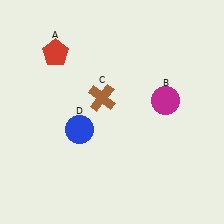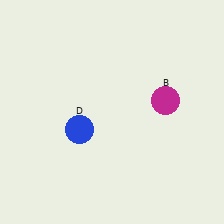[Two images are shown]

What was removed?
The brown cross (C), the red pentagon (A) were removed in Image 2.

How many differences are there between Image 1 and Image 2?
There are 2 differences between the two images.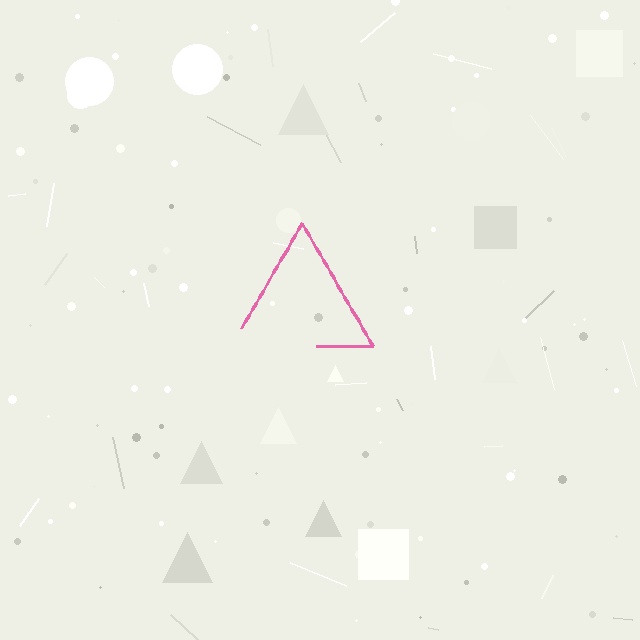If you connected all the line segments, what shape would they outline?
They would outline a triangle.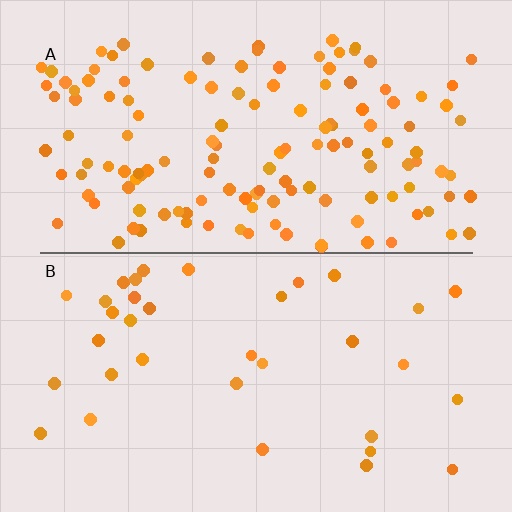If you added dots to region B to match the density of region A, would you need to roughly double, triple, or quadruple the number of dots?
Approximately quadruple.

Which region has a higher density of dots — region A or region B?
A (the top).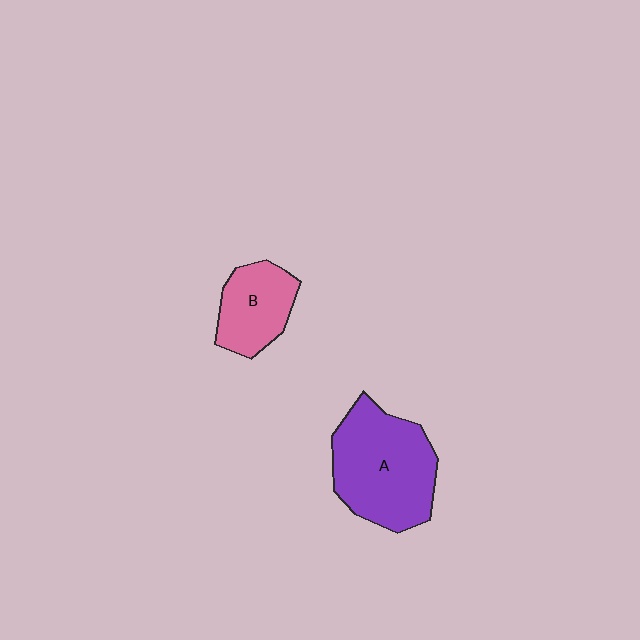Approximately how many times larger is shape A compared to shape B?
Approximately 1.8 times.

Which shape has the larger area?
Shape A (purple).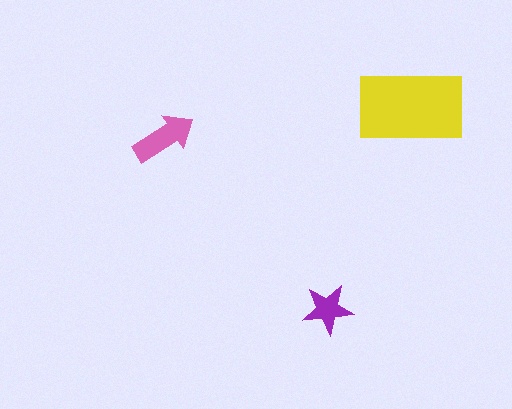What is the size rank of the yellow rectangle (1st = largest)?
1st.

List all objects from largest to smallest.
The yellow rectangle, the pink arrow, the purple star.